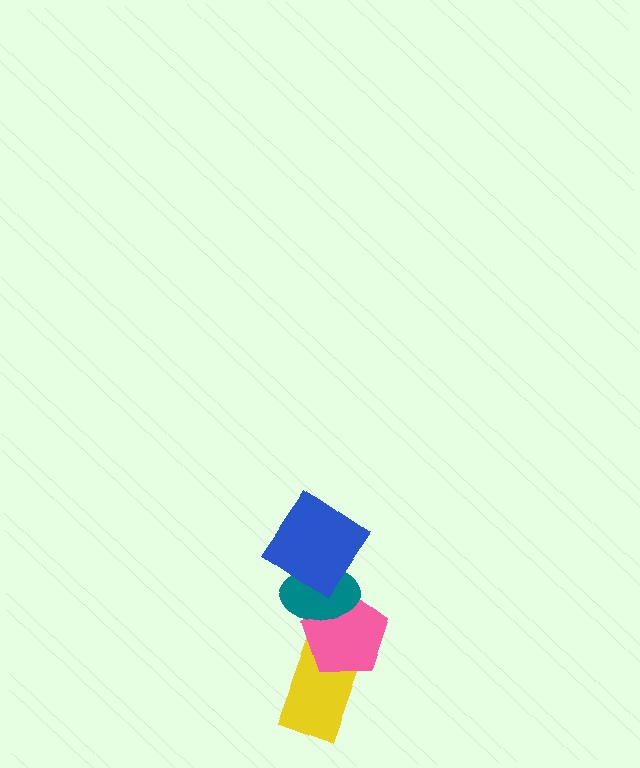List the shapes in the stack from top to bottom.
From top to bottom: the blue diamond, the teal ellipse, the pink pentagon, the yellow rectangle.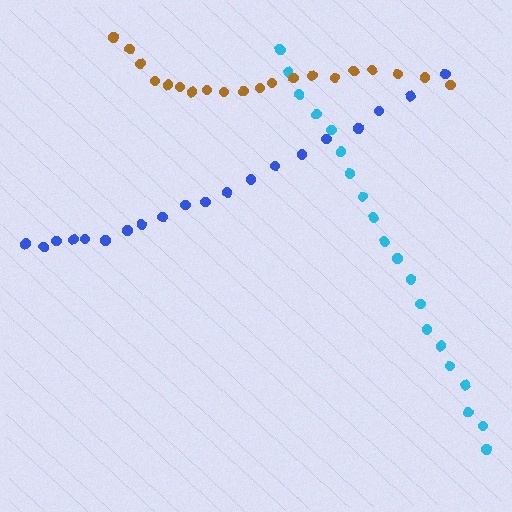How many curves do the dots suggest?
There are 3 distinct paths.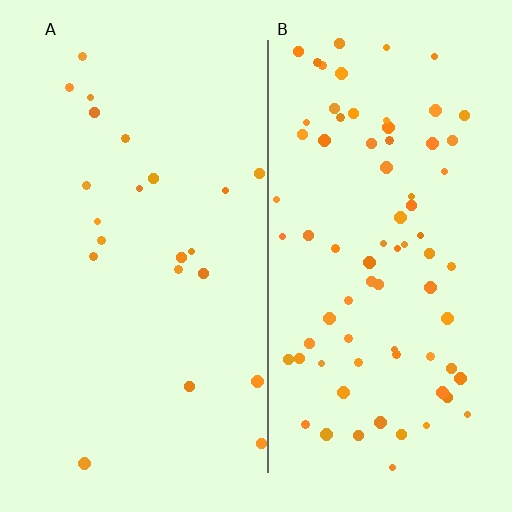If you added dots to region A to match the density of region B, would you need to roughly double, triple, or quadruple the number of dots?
Approximately quadruple.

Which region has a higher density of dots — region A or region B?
B (the right).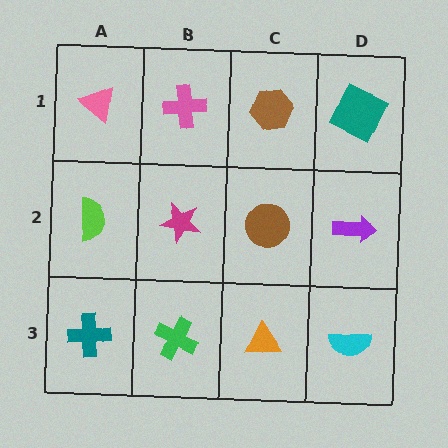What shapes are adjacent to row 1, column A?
A lime semicircle (row 2, column A), a pink cross (row 1, column B).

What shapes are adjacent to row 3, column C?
A brown circle (row 2, column C), a green cross (row 3, column B), a cyan semicircle (row 3, column D).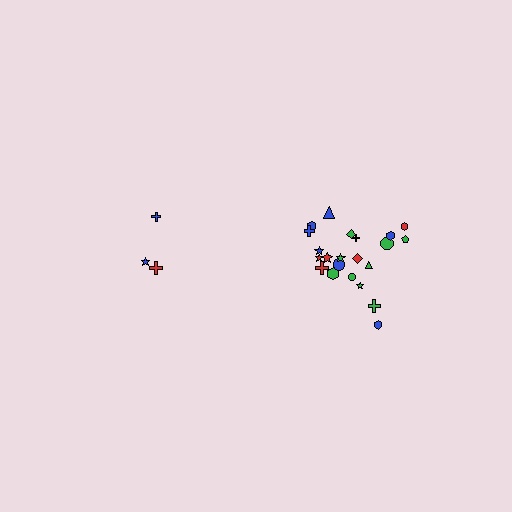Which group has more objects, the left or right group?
The right group.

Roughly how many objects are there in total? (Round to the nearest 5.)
Roughly 25 objects in total.